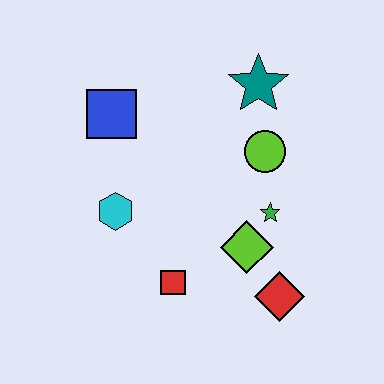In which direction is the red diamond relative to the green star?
The red diamond is below the green star.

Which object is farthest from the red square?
The teal star is farthest from the red square.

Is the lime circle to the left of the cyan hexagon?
No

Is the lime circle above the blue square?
No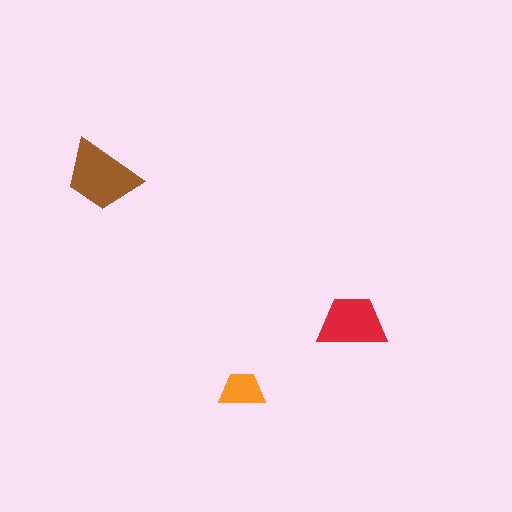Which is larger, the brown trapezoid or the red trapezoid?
The brown one.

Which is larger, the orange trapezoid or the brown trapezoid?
The brown one.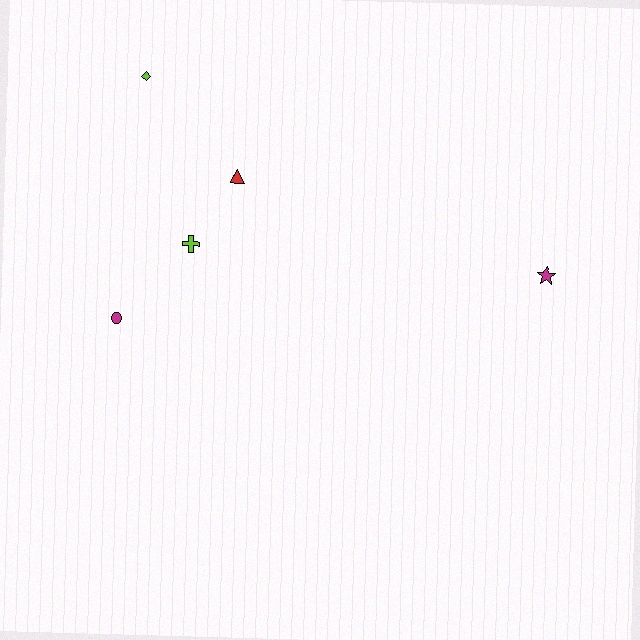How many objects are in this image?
There are 5 objects.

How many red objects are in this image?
There is 1 red object.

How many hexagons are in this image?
There are no hexagons.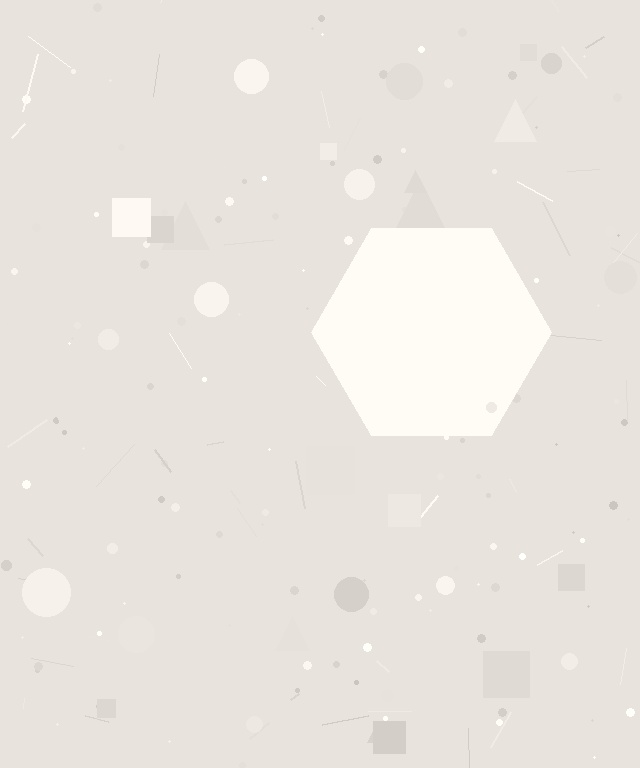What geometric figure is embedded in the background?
A hexagon is embedded in the background.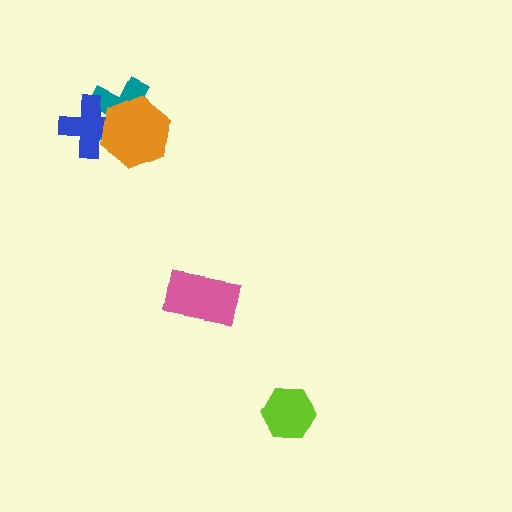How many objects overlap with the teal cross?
2 objects overlap with the teal cross.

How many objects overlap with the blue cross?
2 objects overlap with the blue cross.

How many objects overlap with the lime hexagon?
0 objects overlap with the lime hexagon.